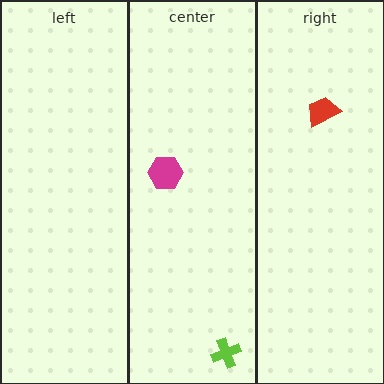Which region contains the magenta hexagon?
The center region.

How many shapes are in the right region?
1.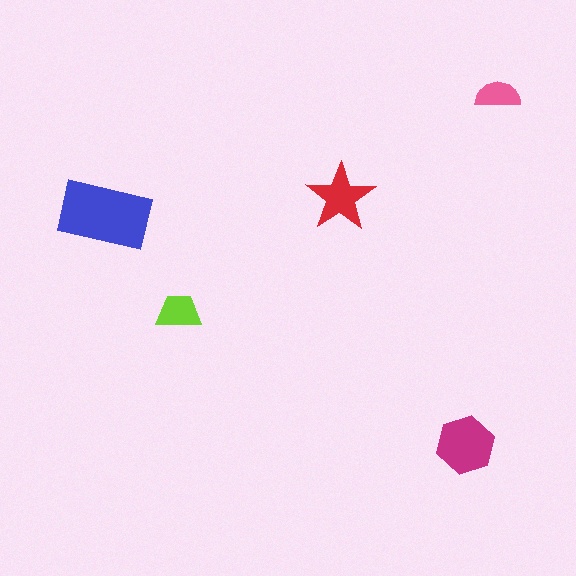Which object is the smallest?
The pink semicircle.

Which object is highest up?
The pink semicircle is topmost.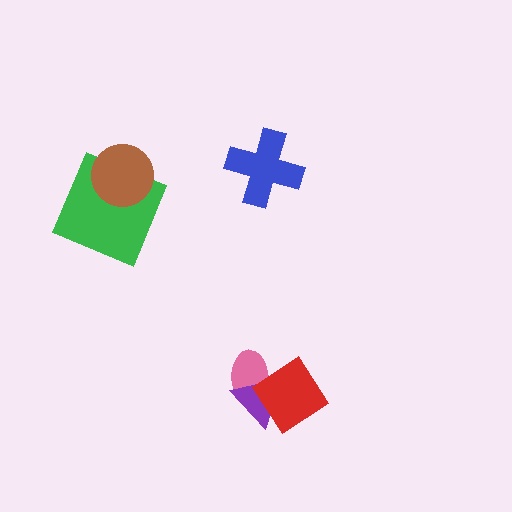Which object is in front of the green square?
The brown circle is in front of the green square.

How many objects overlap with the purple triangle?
2 objects overlap with the purple triangle.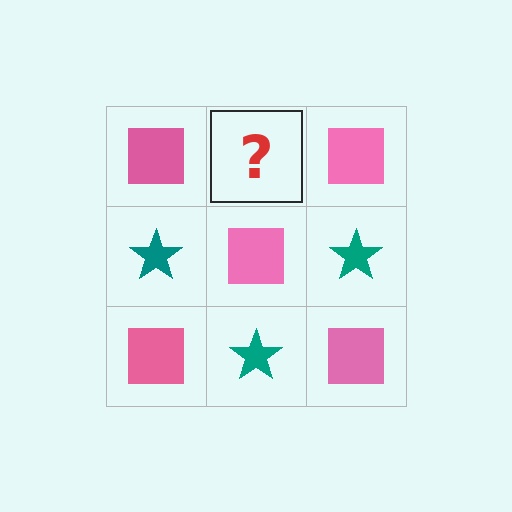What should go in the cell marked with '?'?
The missing cell should contain a teal star.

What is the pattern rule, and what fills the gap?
The rule is that it alternates pink square and teal star in a checkerboard pattern. The gap should be filled with a teal star.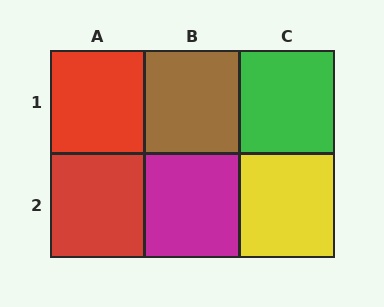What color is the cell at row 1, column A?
Red.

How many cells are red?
2 cells are red.